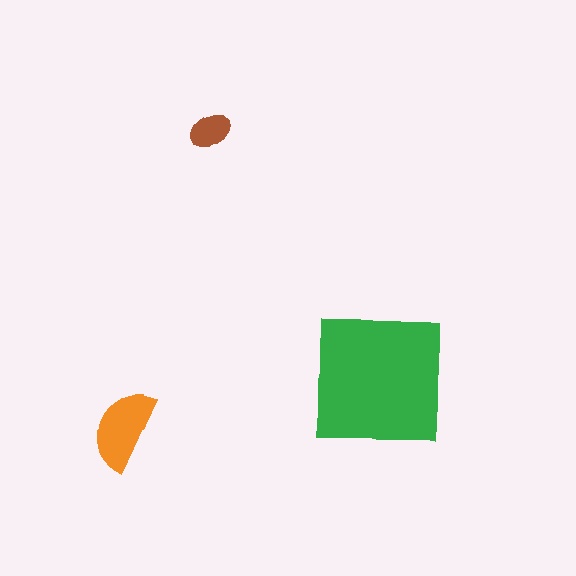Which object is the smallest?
The brown ellipse.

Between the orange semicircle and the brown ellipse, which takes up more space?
The orange semicircle.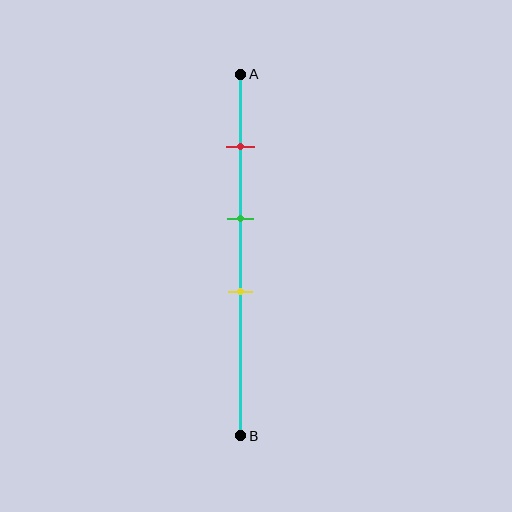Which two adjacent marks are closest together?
The green and yellow marks are the closest adjacent pair.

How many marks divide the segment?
There are 3 marks dividing the segment.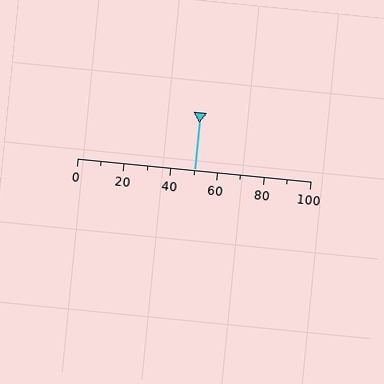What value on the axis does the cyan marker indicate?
The marker indicates approximately 50.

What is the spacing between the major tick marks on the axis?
The major ticks are spaced 20 apart.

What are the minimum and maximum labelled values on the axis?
The axis runs from 0 to 100.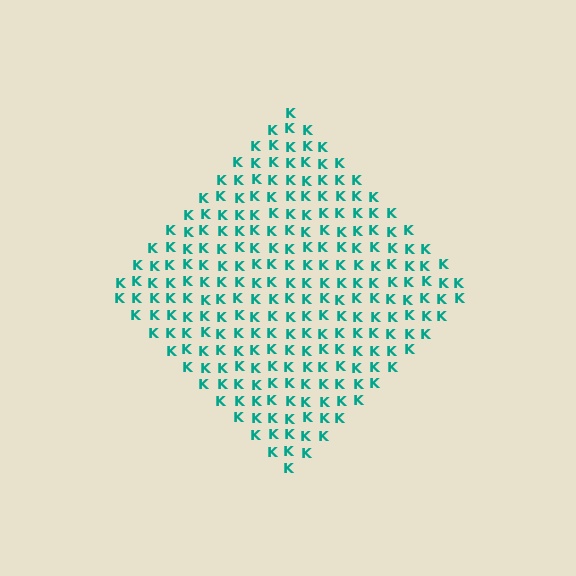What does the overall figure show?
The overall figure shows a diamond.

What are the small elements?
The small elements are letter K's.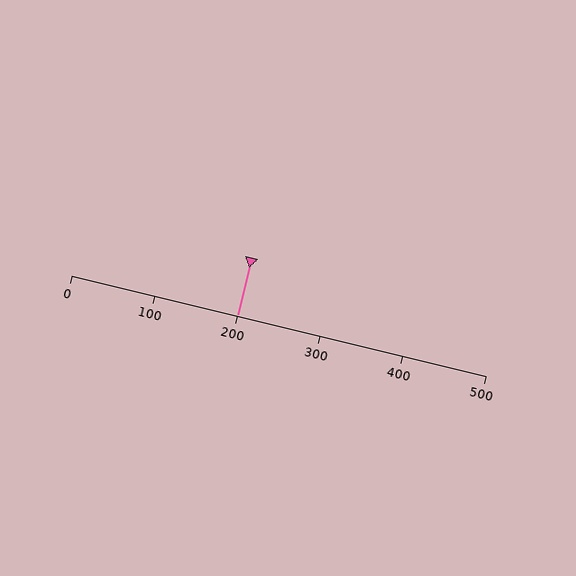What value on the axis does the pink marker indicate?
The marker indicates approximately 200.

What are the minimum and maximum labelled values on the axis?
The axis runs from 0 to 500.